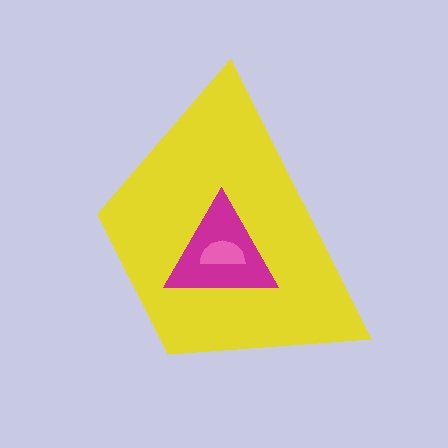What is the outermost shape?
The yellow trapezoid.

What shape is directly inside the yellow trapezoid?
The magenta triangle.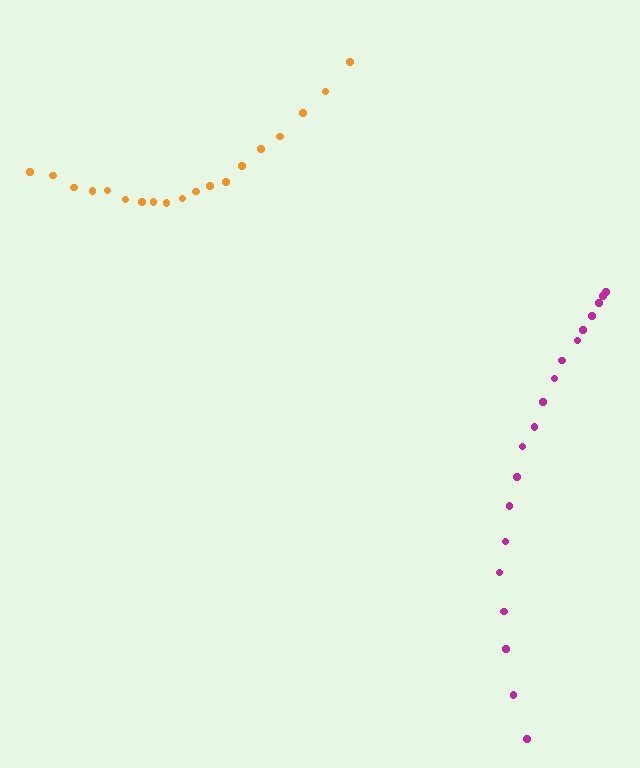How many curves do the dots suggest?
There are 2 distinct paths.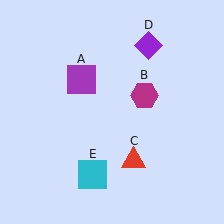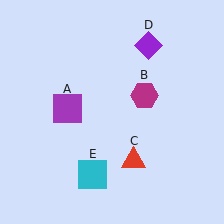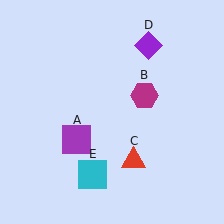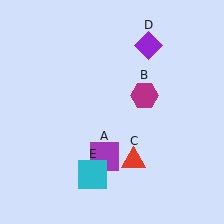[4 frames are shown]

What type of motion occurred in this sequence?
The purple square (object A) rotated counterclockwise around the center of the scene.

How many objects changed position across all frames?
1 object changed position: purple square (object A).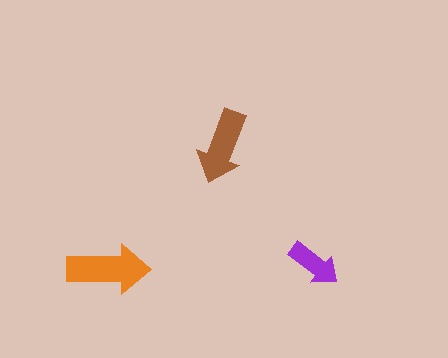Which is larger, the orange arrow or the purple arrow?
The orange one.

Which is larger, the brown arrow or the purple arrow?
The brown one.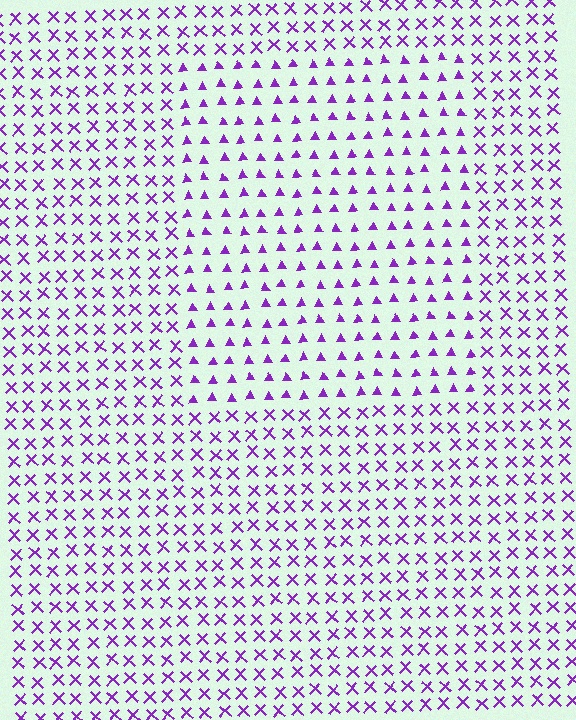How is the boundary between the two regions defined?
The boundary is defined by a change in element shape: triangles inside vs. X marks outside. All elements share the same color and spacing.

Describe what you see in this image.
The image is filled with small purple elements arranged in a uniform grid. A rectangle-shaped region contains triangles, while the surrounding area contains X marks. The boundary is defined purely by the change in element shape.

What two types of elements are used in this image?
The image uses triangles inside the rectangle region and X marks outside it.